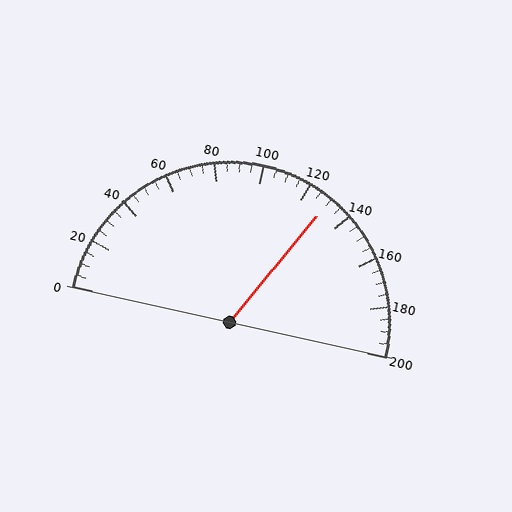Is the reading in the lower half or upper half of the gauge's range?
The reading is in the upper half of the range (0 to 200).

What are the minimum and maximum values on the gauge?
The gauge ranges from 0 to 200.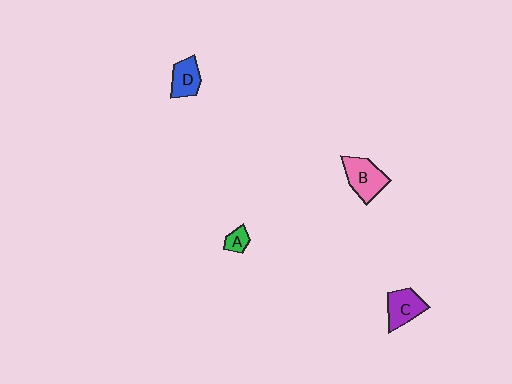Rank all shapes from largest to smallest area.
From largest to smallest: B (pink), C (purple), D (blue), A (green).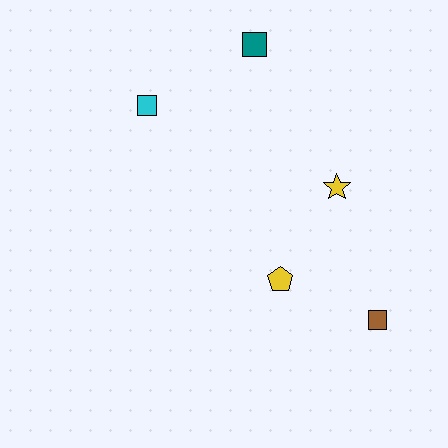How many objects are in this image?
There are 5 objects.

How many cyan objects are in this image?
There is 1 cyan object.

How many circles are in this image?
There are no circles.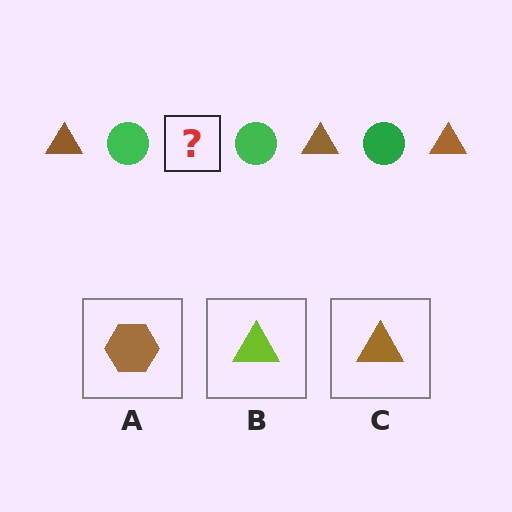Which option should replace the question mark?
Option C.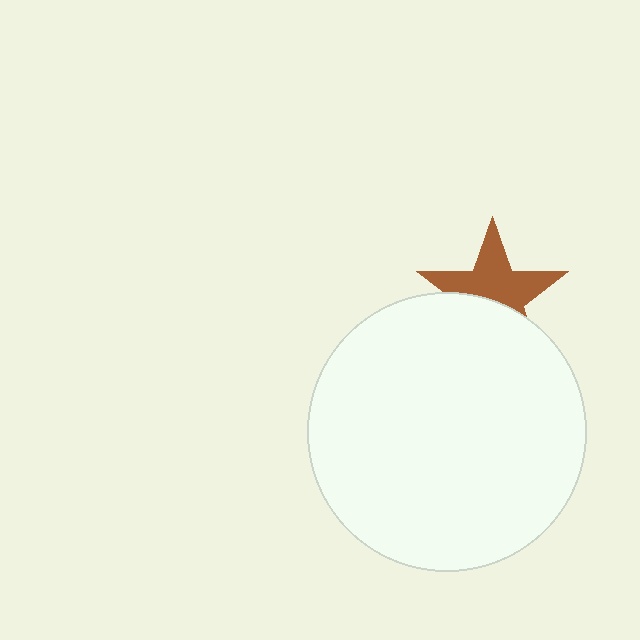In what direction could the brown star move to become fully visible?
The brown star could move up. That would shift it out from behind the white circle entirely.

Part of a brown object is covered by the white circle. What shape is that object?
It is a star.